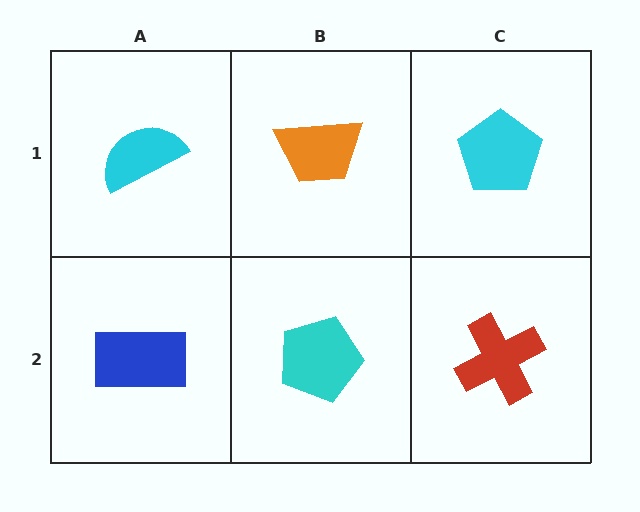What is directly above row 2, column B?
An orange trapezoid.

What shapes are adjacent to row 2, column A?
A cyan semicircle (row 1, column A), a cyan pentagon (row 2, column B).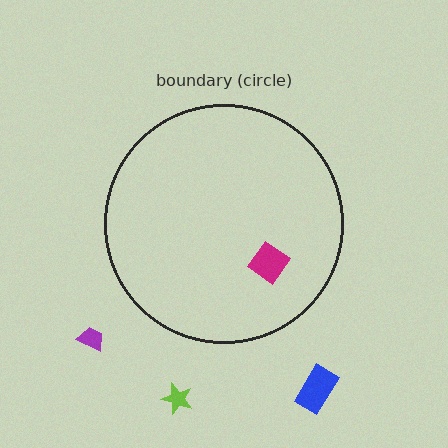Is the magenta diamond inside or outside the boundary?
Inside.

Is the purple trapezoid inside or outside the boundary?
Outside.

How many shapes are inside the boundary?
1 inside, 3 outside.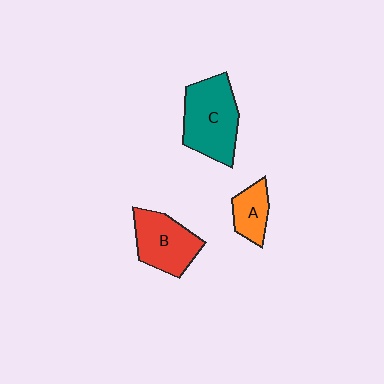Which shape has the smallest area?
Shape A (orange).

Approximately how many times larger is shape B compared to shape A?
Approximately 1.8 times.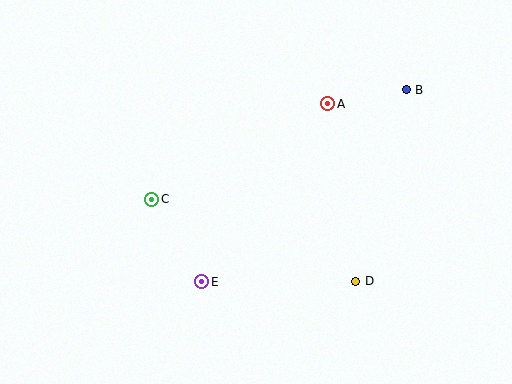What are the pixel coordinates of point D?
Point D is at (356, 281).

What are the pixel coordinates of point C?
Point C is at (152, 199).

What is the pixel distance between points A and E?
The distance between A and E is 218 pixels.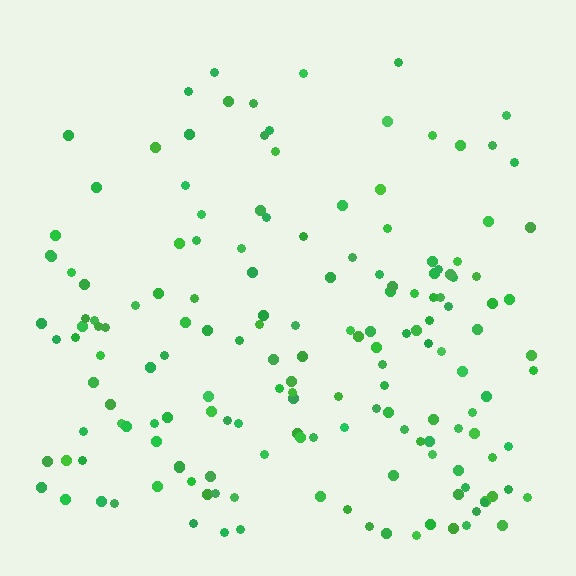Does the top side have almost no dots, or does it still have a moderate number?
Still a moderate number, just noticeably fewer than the bottom.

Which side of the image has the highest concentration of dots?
The bottom.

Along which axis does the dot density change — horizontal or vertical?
Vertical.